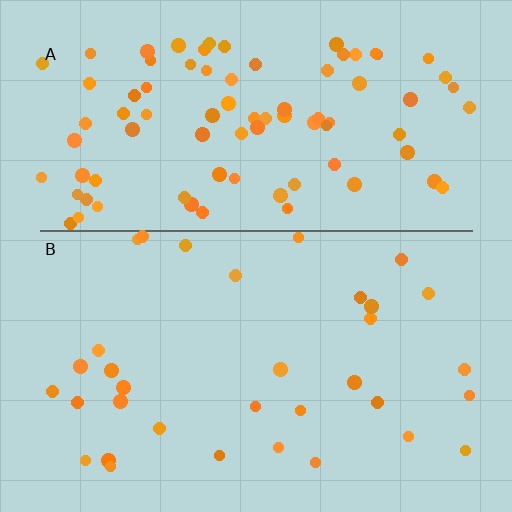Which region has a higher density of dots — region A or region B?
A (the top).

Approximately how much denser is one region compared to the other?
Approximately 2.6× — region A over region B.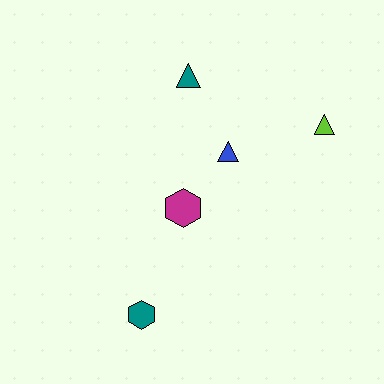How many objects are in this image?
There are 5 objects.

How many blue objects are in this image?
There is 1 blue object.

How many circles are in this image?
There are no circles.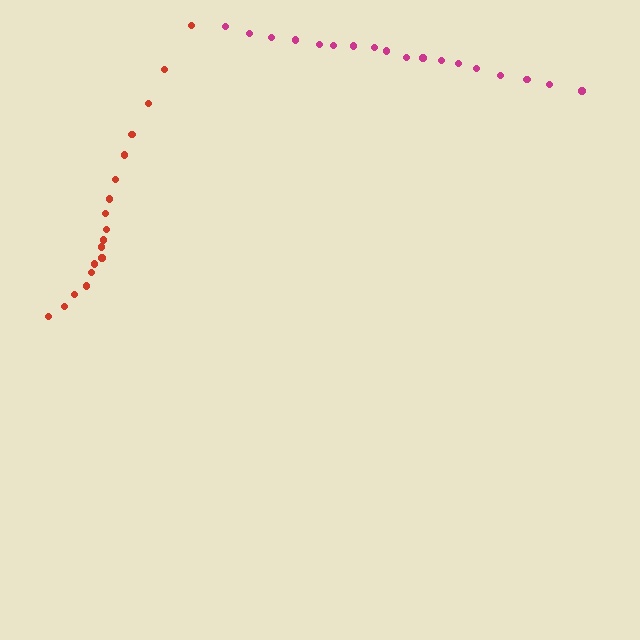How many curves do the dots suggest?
There are 2 distinct paths.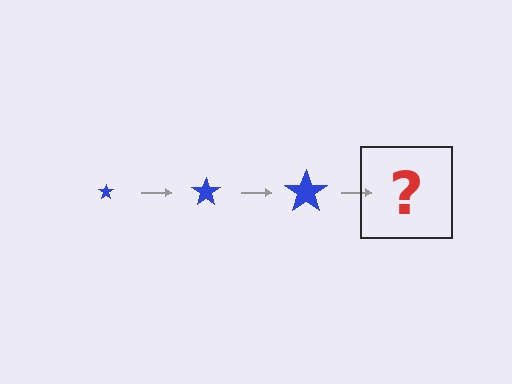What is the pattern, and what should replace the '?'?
The pattern is that the star gets progressively larger each step. The '?' should be a blue star, larger than the previous one.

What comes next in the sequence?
The next element should be a blue star, larger than the previous one.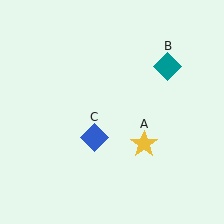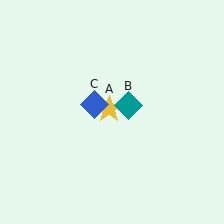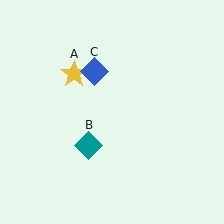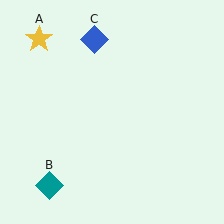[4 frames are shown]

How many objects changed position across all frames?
3 objects changed position: yellow star (object A), teal diamond (object B), blue diamond (object C).